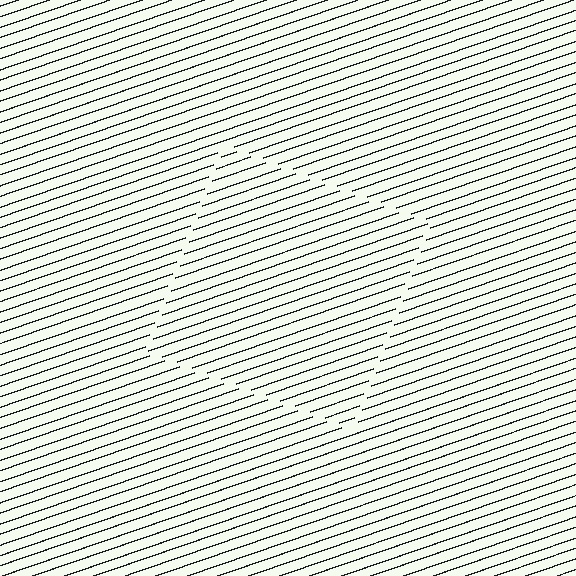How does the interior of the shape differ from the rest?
The interior of the shape contains the same grating, shifted by half a period — the contour is defined by the phase discontinuity where line-ends from the inner and outer gratings abut.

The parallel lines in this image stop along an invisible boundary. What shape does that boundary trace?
An illusory square. The interior of the shape contains the same grating, shifted by half a period — the contour is defined by the phase discontinuity where line-ends from the inner and outer gratings abut.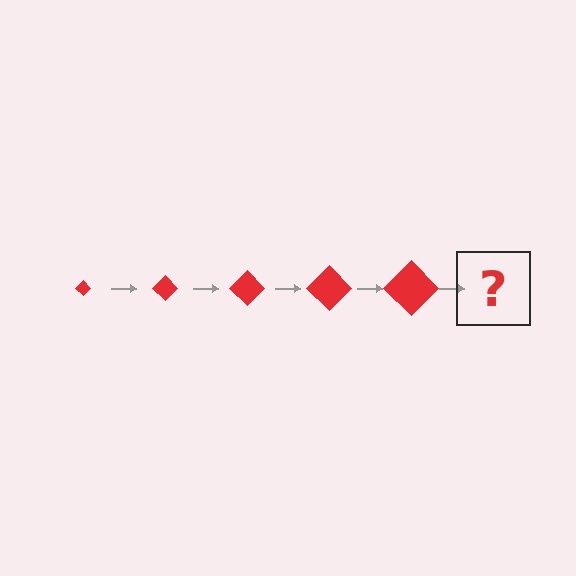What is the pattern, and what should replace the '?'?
The pattern is that the diamond gets progressively larger each step. The '?' should be a red diamond, larger than the previous one.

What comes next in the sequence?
The next element should be a red diamond, larger than the previous one.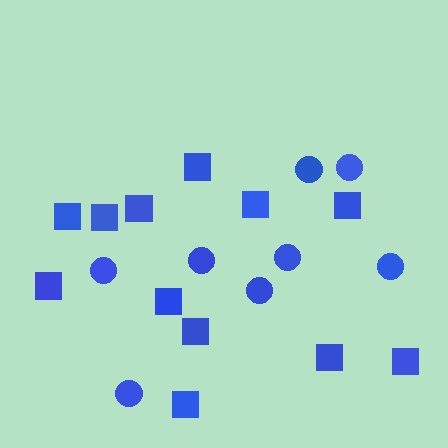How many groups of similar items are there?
There are 2 groups: one group of squares (12) and one group of circles (8).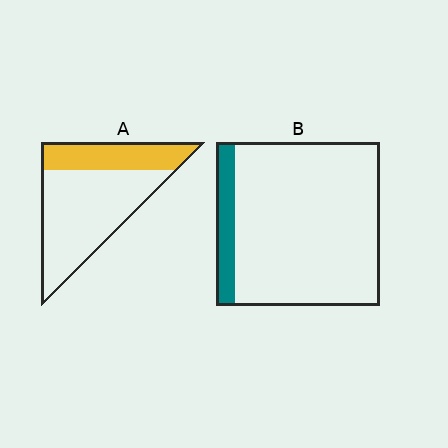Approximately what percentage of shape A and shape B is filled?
A is approximately 30% and B is approximately 10%.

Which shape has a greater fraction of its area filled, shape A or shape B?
Shape A.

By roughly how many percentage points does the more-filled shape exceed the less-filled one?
By roughly 20 percentage points (A over B).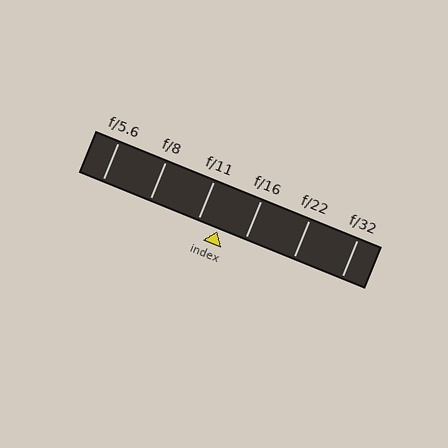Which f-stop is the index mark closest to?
The index mark is closest to f/11.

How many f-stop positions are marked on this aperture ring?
There are 6 f-stop positions marked.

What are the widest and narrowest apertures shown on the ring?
The widest aperture shown is f/5.6 and the narrowest is f/32.